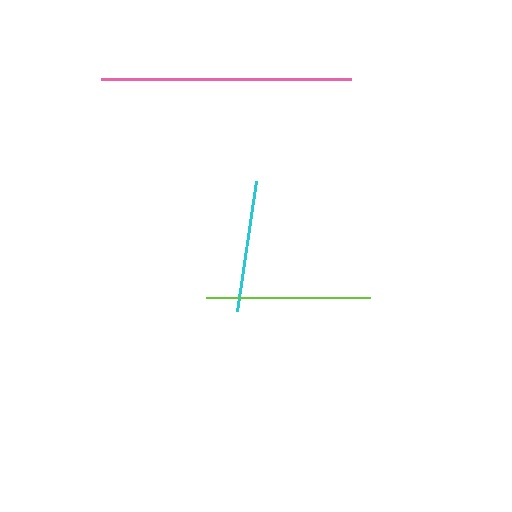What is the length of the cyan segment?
The cyan segment is approximately 132 pixels long.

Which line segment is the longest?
The pink line is the longest at approximately 250 pixels.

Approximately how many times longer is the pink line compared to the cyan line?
The pink line is approximately 1.9 times the length of the cyan line.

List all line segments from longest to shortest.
From longest to shortest: pink, lime, cyan.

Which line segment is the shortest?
The cyan line is the shortest at approximately 132 pixels.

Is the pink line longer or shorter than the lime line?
The pink line is longer than the lime line.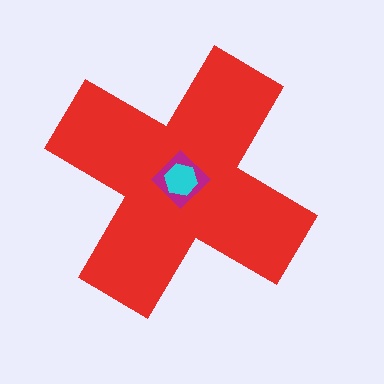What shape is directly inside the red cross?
The magenta diamond.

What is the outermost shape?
The red cross.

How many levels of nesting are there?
3.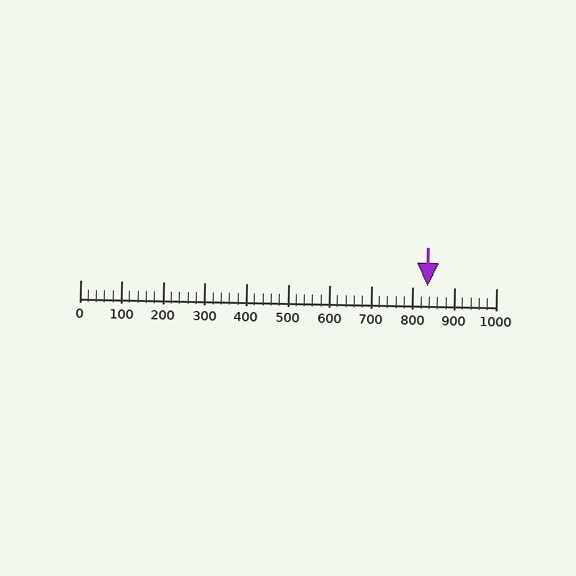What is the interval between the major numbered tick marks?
The major tick marks are spaced 100 units apart.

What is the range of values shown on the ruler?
The ruler shows values from 0 to 1000.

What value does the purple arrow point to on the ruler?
The purple arrow points to approximately 836.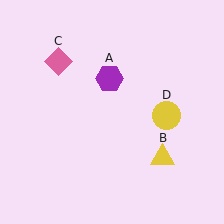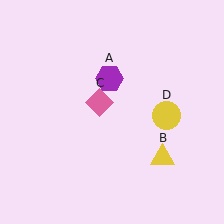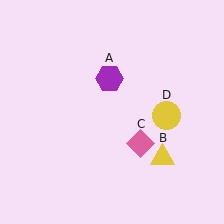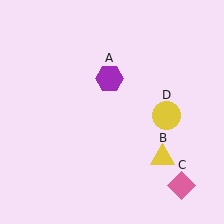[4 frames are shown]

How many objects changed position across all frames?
1 object changed position: pink diamond (object C).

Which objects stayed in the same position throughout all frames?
Purple hexagon (object A) and yellow triangle (object B) and yellow circle (object D) remained stationary.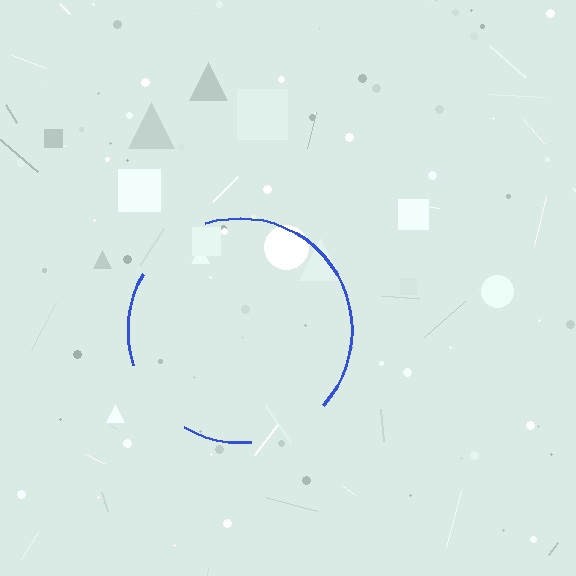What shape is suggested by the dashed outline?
The dashed outline suggests a circle.